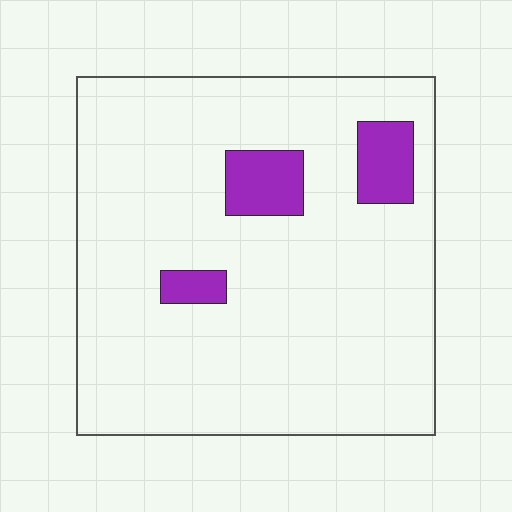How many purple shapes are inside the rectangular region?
3.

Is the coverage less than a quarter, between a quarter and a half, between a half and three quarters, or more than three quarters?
Less than a quarter.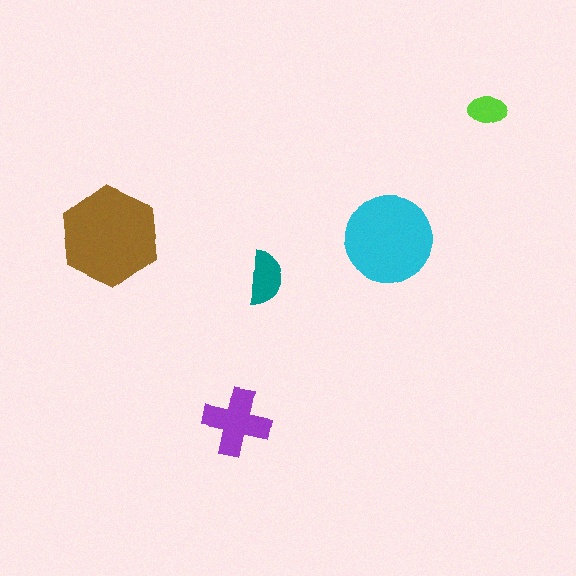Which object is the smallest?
The lime ellipse.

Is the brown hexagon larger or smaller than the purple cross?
Larger.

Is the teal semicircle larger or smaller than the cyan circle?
Smaller.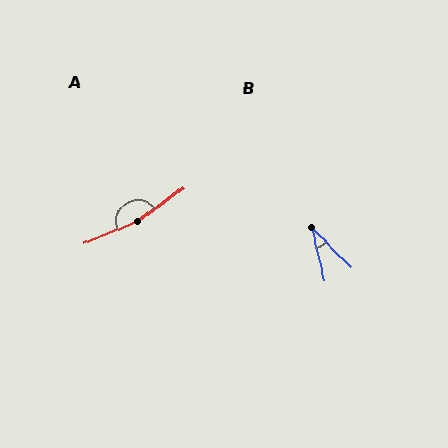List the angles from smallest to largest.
B (31°), A (166°).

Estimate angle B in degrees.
Approximately 31 degrees.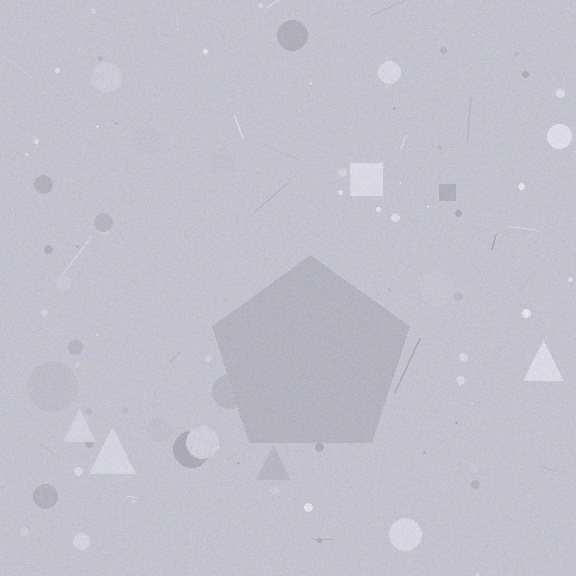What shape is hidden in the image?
A pentagon is hidden in the image.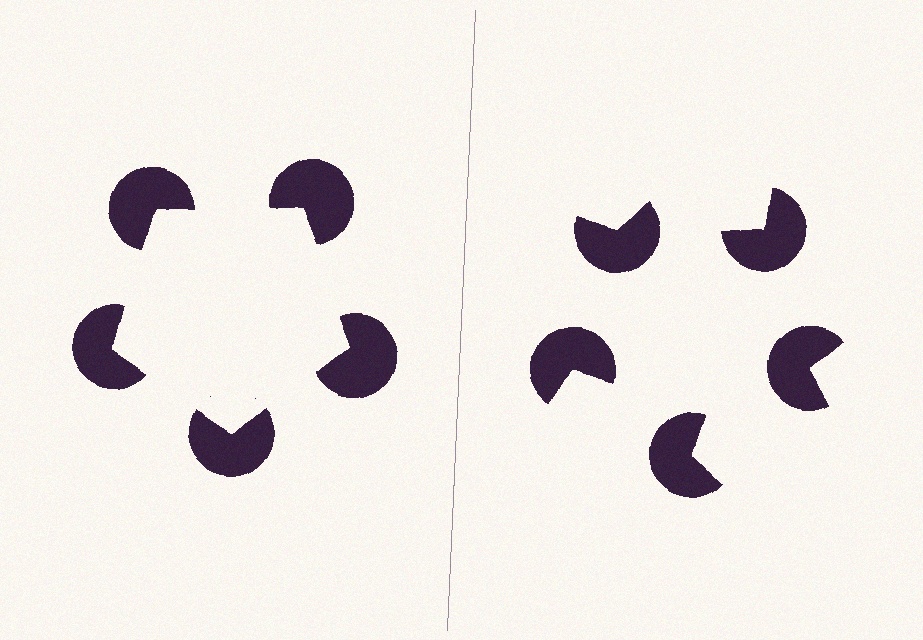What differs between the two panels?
The pac-man discs are positioned identically on both sides; only the wedge orientations differ. On the left they align to a pentagon; on the right they are misaligned.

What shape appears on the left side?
An illusory pentagon.